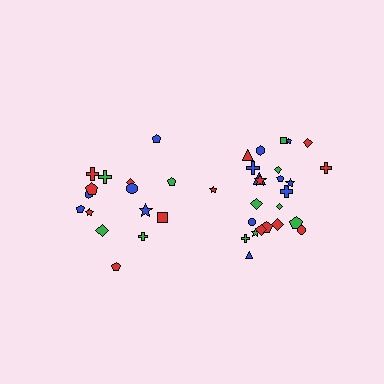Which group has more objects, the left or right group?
The right group.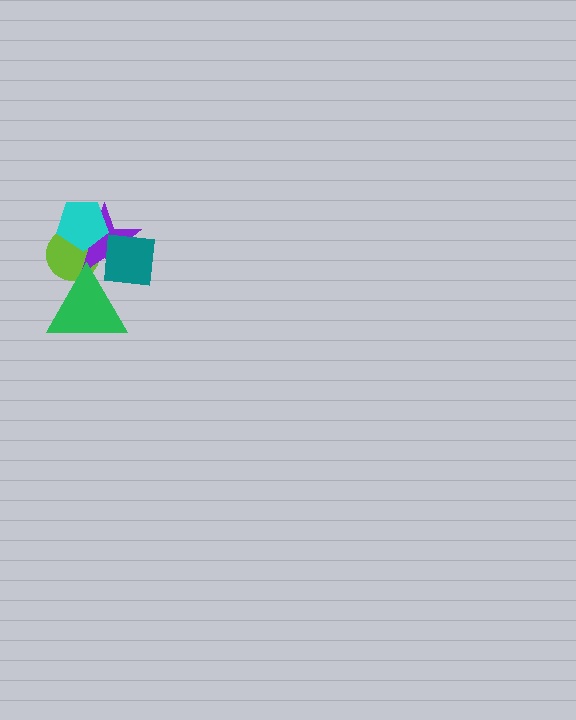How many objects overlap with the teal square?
2 objects overlap with the teal square.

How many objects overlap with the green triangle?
3 objects overlap with the green triangle.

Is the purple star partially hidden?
Yes, it is partially covered by another shape.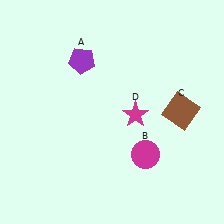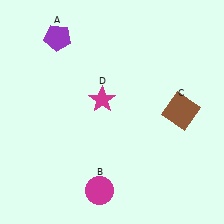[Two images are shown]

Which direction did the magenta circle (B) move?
The magenta circle (B) moved left.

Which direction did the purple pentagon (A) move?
The purple pentagon (A) moved left.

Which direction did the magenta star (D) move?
The magenta star (D) moved left.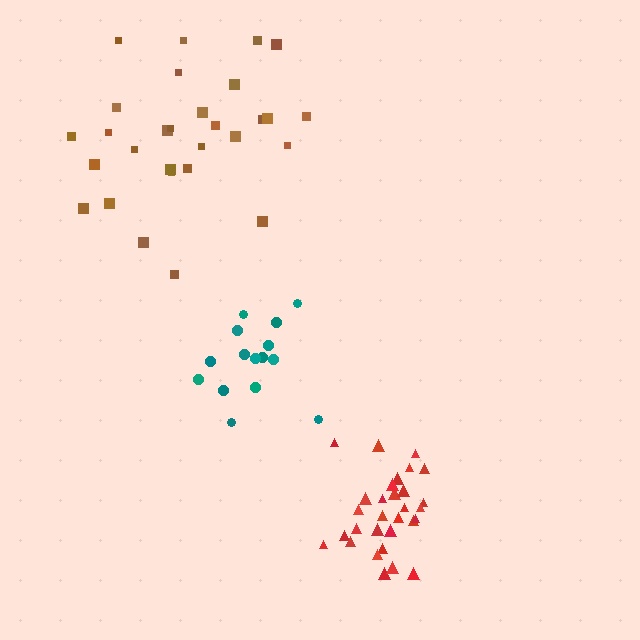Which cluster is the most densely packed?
Red.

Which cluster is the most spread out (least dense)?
Brown.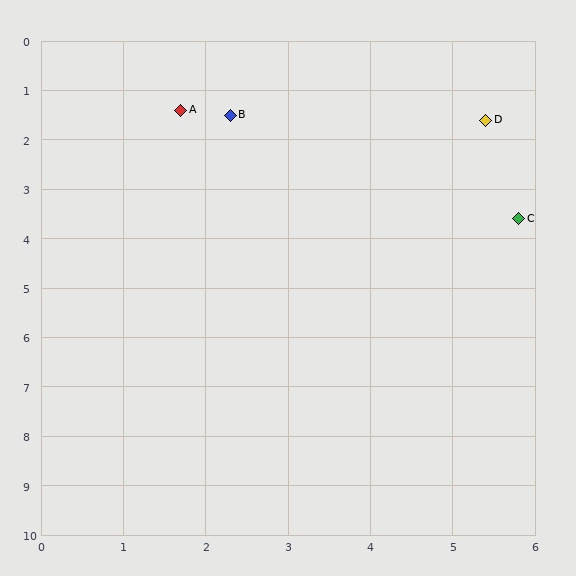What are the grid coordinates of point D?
Point D is at approximately (5.4, 1.6).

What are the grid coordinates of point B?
Point B is at approximately (2.3, 1.5).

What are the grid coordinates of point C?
Point C is at approximately (5.8, 3.6).